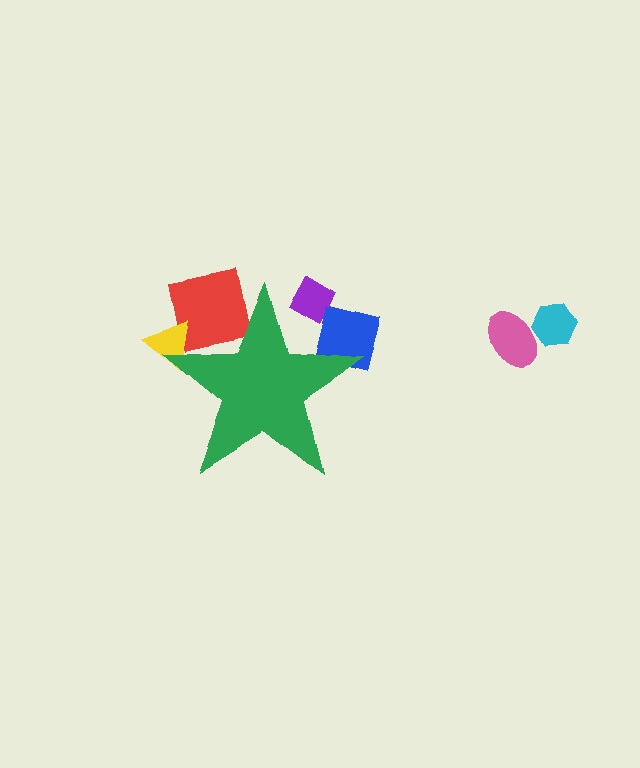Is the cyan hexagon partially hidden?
No, the cyan hexagon is fully visible.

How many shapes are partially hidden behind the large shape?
4 shapes are partially hidden.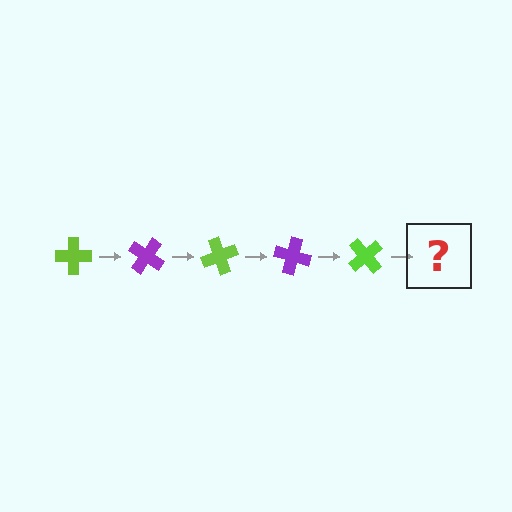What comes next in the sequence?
The next element should be a purple cross, rotated 175 degrees from the start.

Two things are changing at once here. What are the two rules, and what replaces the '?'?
The two rules are that it rotates 35 degrees each step and the color cycles through lime and purple. The '?' should be a purple cross, rotated 175 degrees from the start.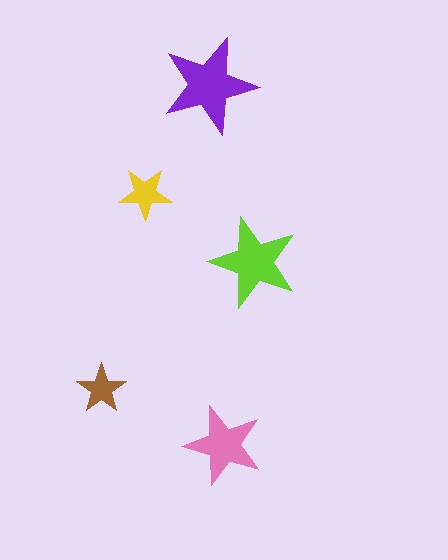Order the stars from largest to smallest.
the purple one, the lime one, the pink one, the yellow one, the brown one.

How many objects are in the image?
There are 5 objects in the image.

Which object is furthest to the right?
The lime star is rightmost.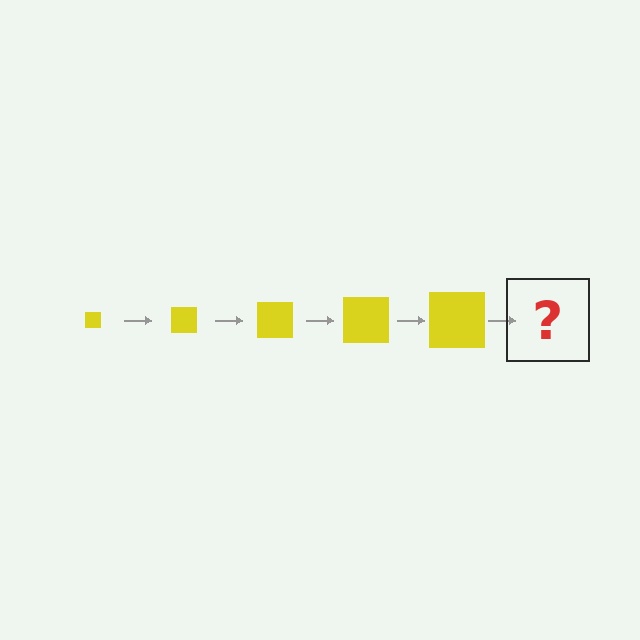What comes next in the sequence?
The next element should be a yellow square, larger than the previous one.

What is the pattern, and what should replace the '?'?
The pattern is that the square gets progressively larger each step. The '?' should be a yellow square, larger than the previous one.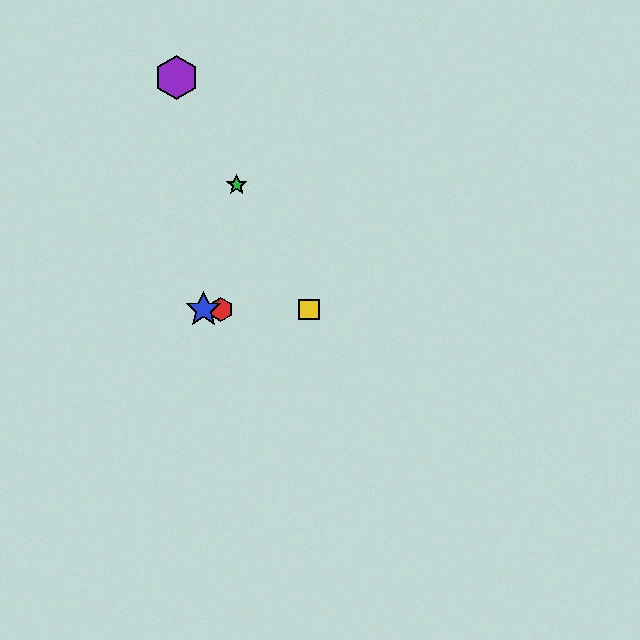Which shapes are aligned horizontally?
The red hexagon, the blue star, the yellow square are aligned horizontally.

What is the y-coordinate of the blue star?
The blue star is at y≈310.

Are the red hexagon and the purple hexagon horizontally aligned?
No, the red hexagon is at y≈310 and the purple hexagon is at y≈77.